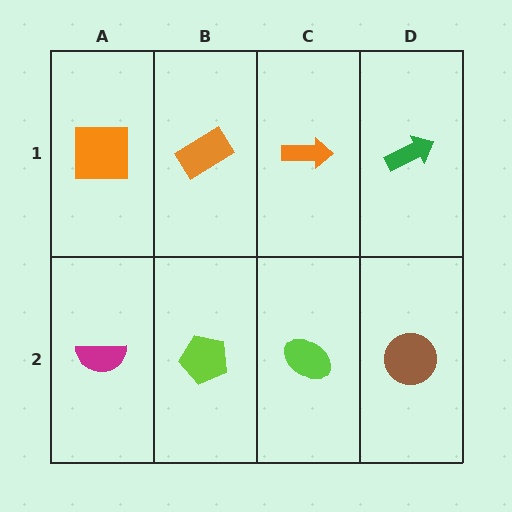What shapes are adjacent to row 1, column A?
A magenta semicircle (row 2, column A), an orange rectangle (row 1, column B).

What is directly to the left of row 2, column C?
A lime pentagon.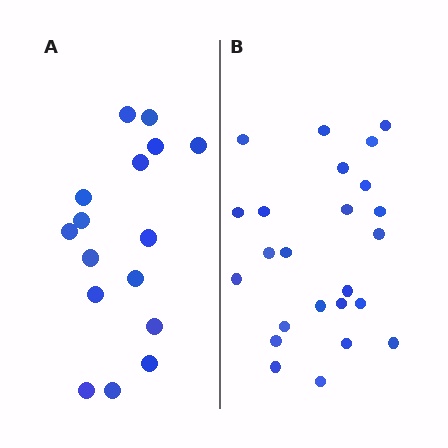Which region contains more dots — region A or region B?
Region B (the right region) has more dots.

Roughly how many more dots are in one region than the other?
Region B has roughly 8 or so more dots than region A.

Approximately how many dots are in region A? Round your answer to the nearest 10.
About 20 dots. (The exact count is 16, which rounds to 20.)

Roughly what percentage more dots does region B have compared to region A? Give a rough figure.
About 50% more.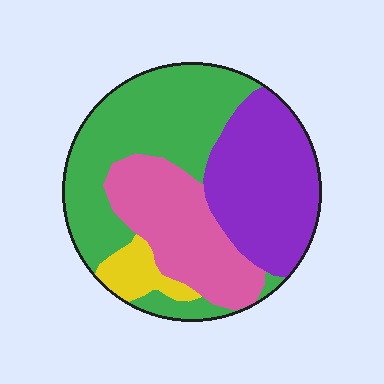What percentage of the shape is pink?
Pink takes up about one quarter (1/4) of the shape.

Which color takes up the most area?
Green, at roughly 40%.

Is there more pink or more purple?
Purple.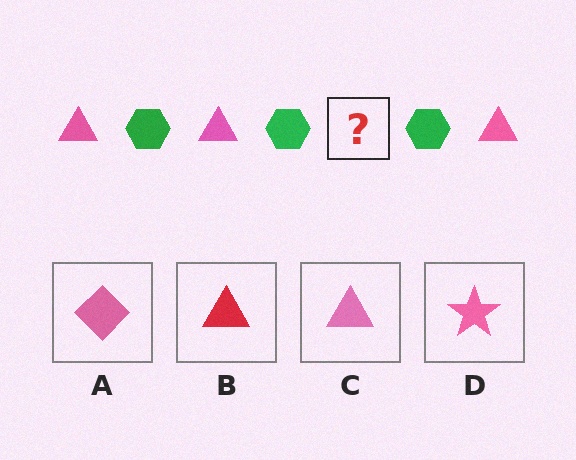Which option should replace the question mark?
Option C.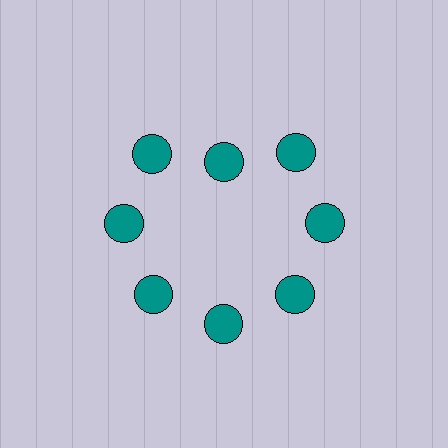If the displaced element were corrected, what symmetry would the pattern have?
It would have 8-fold rotational symmetry — the pattern would map onto itself every 45 degrees.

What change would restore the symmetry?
The symmetry would be restored by moving it outward, back onto the ring so that all 8 circles sit at equal angles and equal distance from the center.